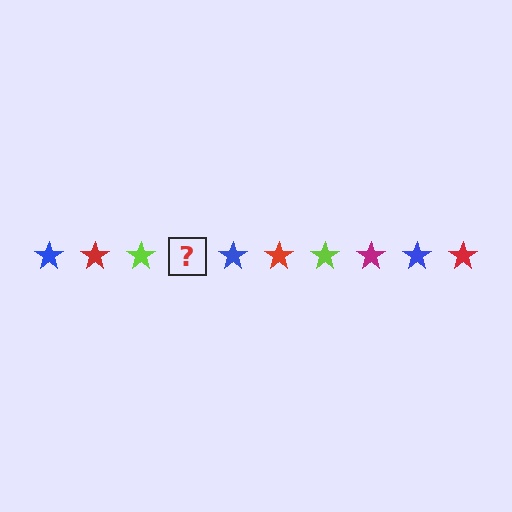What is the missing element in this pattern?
The missing element is a magenta star.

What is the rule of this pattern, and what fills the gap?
The rule is that the pattern cycles through blue, red, lime, magenta stars. The gap should be filled with a magenta star.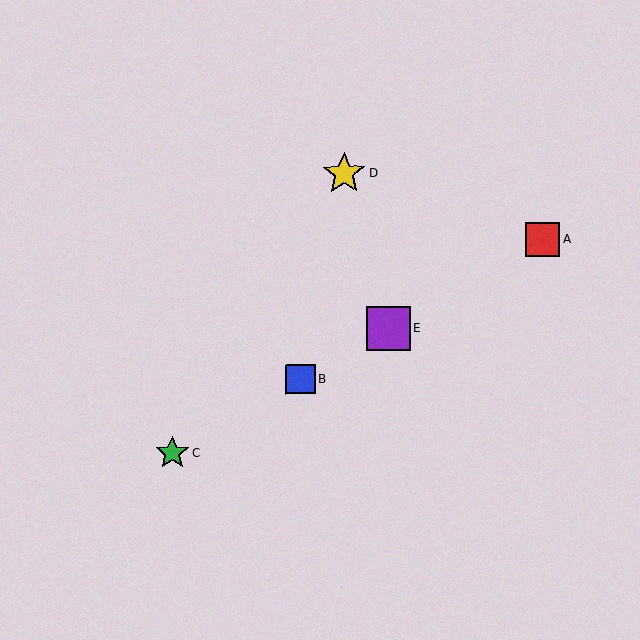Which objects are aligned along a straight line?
Objects A, B, C, E are aligned along a straight line.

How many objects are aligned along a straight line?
4 objects (A, B, C, E) are aligned along a straight line.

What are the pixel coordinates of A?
Object A is at (543, 239).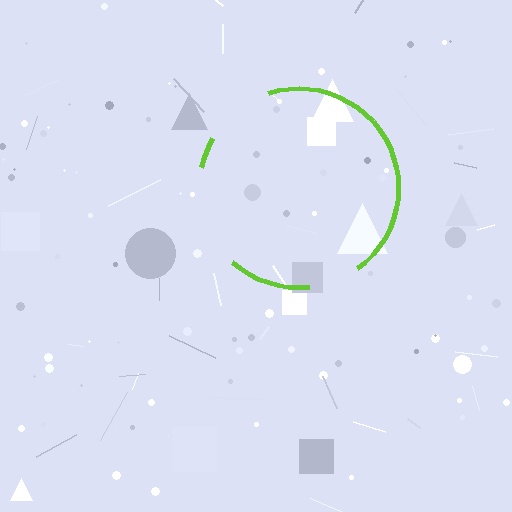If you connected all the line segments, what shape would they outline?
They would outline a circle.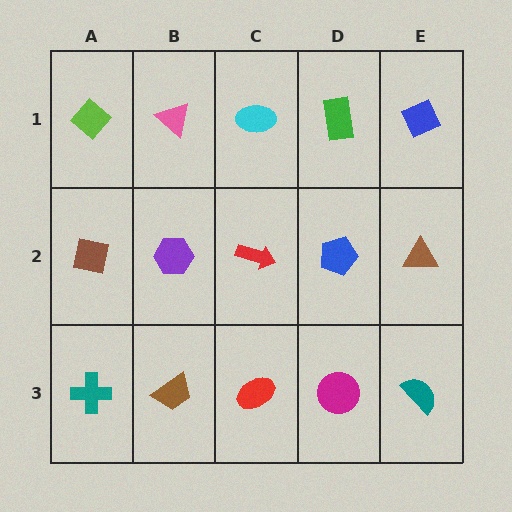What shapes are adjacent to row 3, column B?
A purple hexagon (row 2, column B), a teal cross (row 3, column A), a red ellipse (row 3, column C).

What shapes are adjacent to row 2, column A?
A lime diamond (row 1, column A), a teal cross (row 3, column A), a purple hexagon (row 2, column B).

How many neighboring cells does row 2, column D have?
4.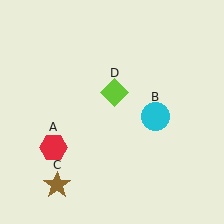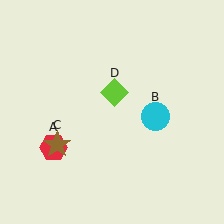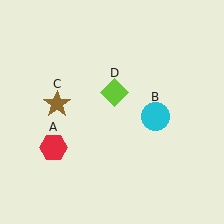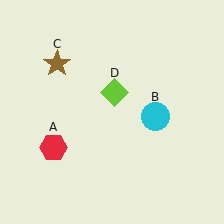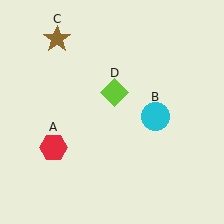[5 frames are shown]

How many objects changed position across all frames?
1 object changed position: brown star (object C).